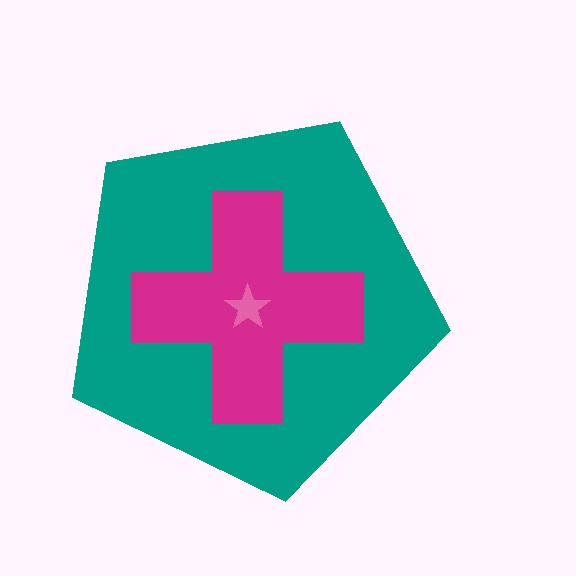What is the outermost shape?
The teal pentagon.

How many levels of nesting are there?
3.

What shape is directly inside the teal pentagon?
The magenta cross.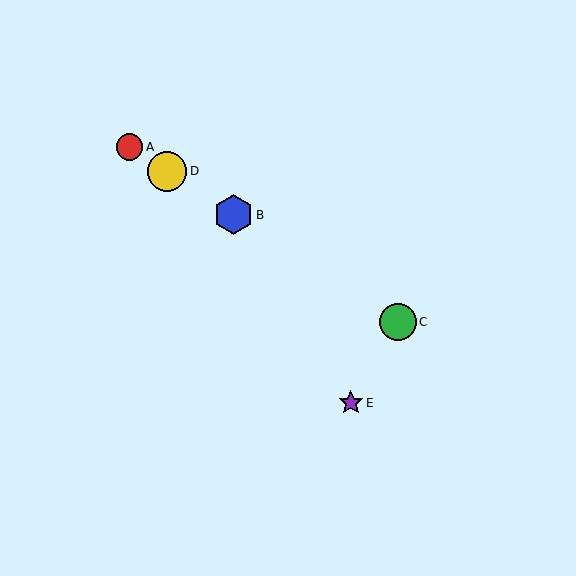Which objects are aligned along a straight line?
Objects A, B, C, D are aligned along a straight line.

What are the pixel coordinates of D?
Object D is at (167, 172).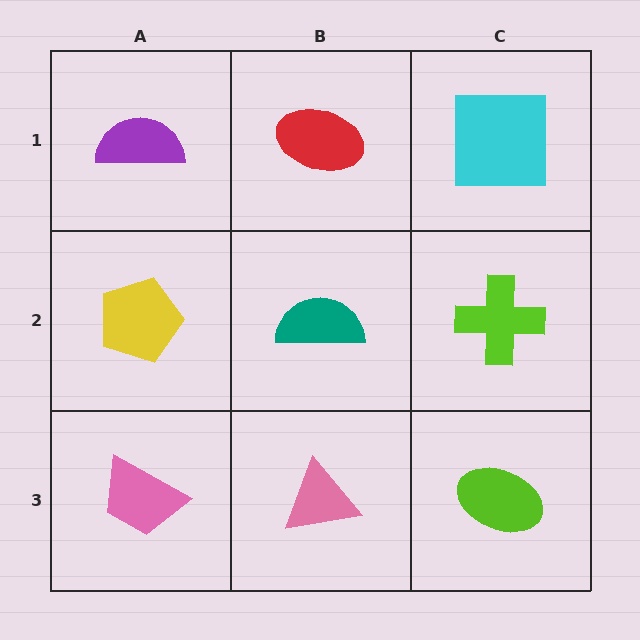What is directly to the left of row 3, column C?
A pink triangle.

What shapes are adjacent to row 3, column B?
A teal semicircle (row 2, column B), a pink trapezoid (row 3, column A), a lime ellipse (row 3, column C).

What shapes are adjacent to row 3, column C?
A lime cross (row 2, column C), a pink triangle (row 3, column B).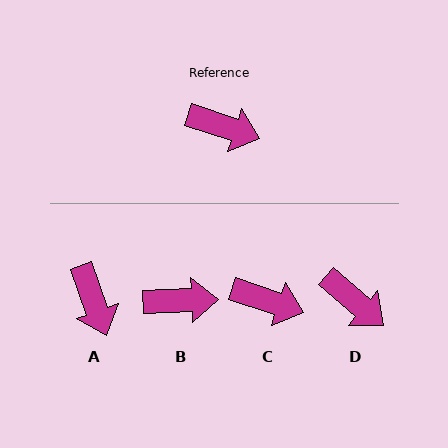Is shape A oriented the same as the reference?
No, it is off by about 51 degrees.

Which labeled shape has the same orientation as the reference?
C.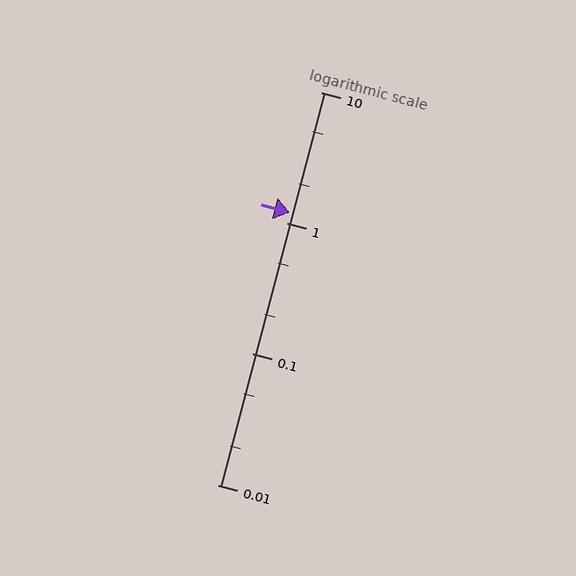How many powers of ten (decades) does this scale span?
The scale spans 3 decades, from 0.01 to 10.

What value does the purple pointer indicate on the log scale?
The pointer indicates approximately 1.2.